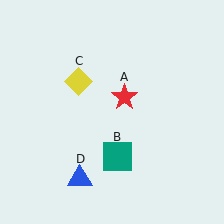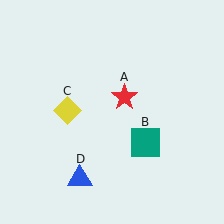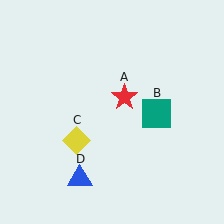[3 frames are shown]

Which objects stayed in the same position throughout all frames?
Red star (object A) and blue triangle (object D) remained stationary.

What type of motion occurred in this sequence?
The teal square (object B), yellow diamond (object C) rotated counterclockwise around the center of the scene.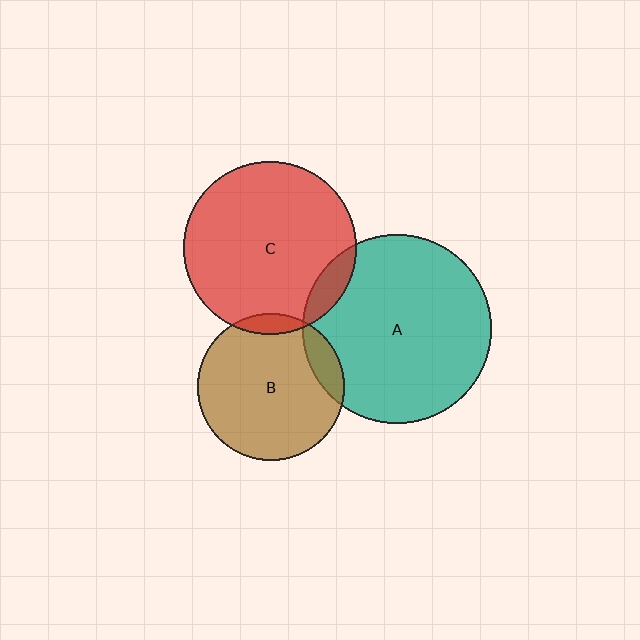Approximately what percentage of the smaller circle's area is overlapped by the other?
Approximately 10%.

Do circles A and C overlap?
Yes.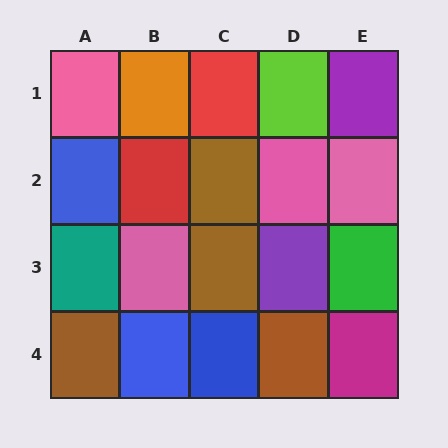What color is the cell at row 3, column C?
Brown.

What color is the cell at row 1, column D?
Lime.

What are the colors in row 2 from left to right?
Blue, red, brown, pink, pink.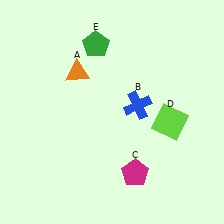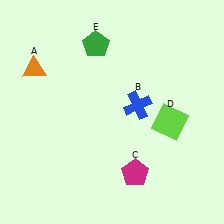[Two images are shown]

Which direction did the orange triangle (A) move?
The orange triangle (A) moved left.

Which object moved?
The orange triangle (A) moved left.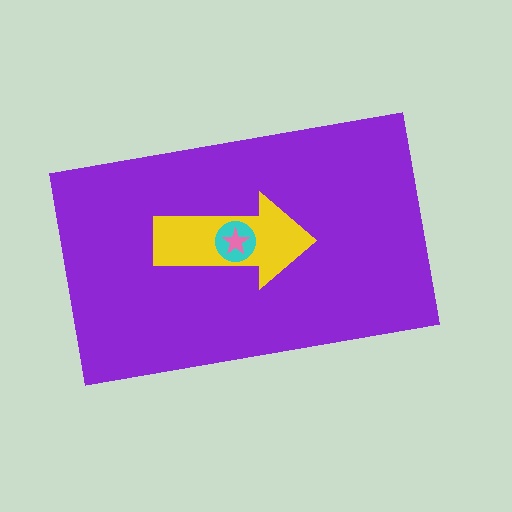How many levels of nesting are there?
4.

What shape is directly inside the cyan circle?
The pink star.